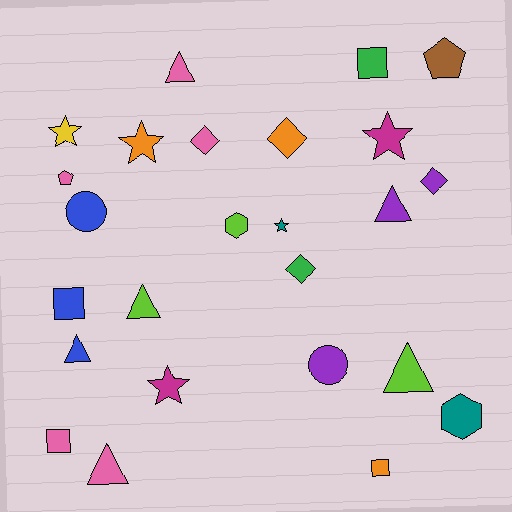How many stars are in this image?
There are 5 stars.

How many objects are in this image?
There are 25 objects.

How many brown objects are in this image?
There is 1 brown object.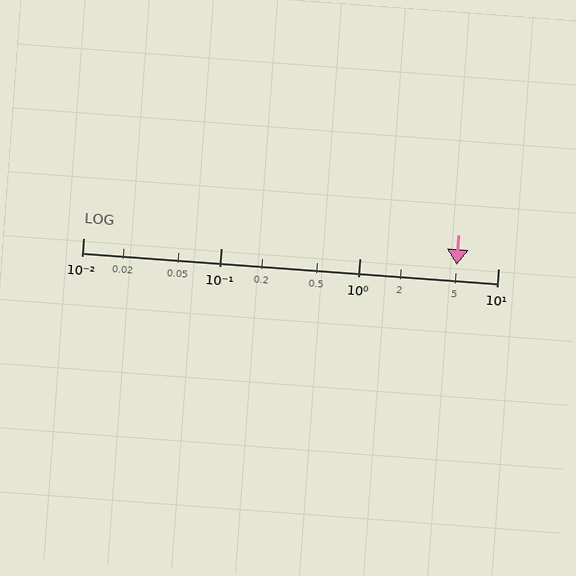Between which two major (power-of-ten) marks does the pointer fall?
The pointer is between 1 and 10.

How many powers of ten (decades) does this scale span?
The scale spans 3 decades, from 0.01 to 10.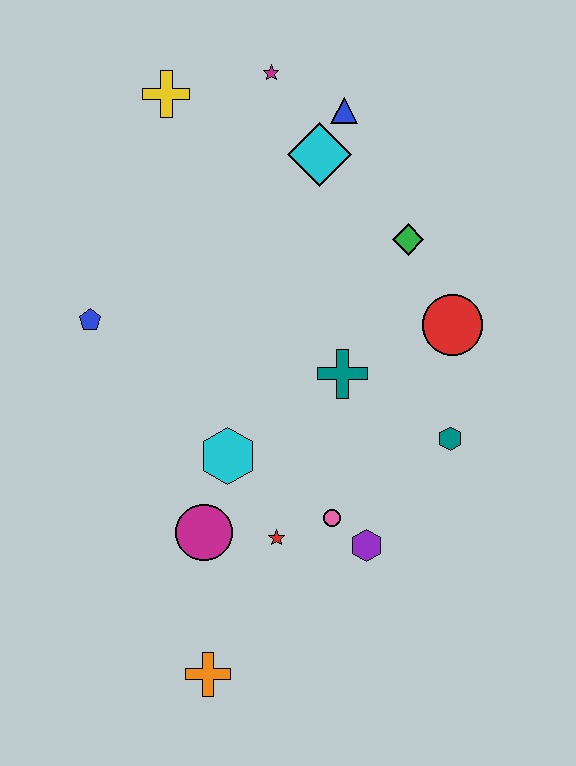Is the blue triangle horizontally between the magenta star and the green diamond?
Yes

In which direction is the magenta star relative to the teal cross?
The magenta star is above the teal cross.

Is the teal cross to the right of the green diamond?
No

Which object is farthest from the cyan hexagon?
The magenta star is farthest from the cyan hexagon.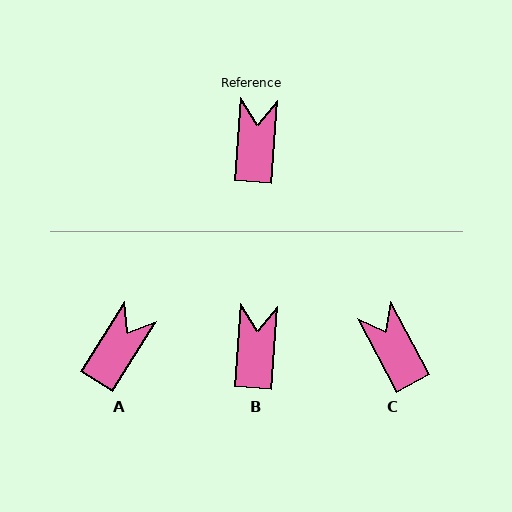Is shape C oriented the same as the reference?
No, it is off by about 33 degrees.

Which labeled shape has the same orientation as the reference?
B.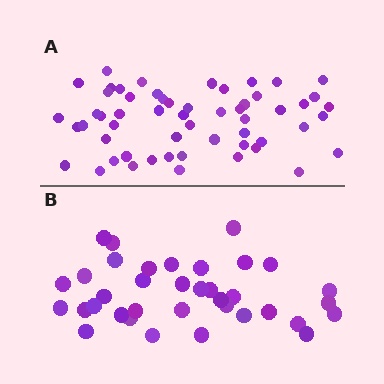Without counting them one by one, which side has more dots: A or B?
Region A (the top region) has more dots.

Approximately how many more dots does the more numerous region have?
Region A has approximately 20 more dots than region B.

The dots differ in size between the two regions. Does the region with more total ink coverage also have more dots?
No. Region B has more total ink coverage because its dots are larger, but region A actually contains more individual dots. Total area can be misleading — the number of items is what matters here.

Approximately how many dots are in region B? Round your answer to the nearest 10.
About 40 dots. (The exact count is 36, which rounds to 40.)